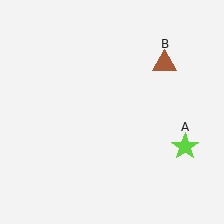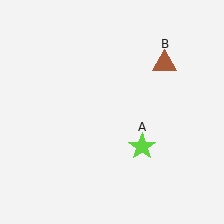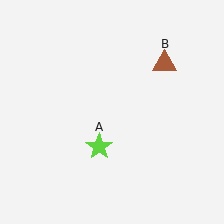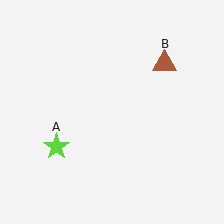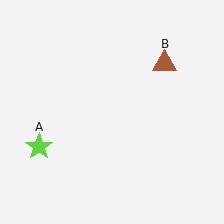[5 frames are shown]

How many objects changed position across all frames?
1 object changed position: lime star (object A).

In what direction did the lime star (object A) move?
The lime star (object A) moved left.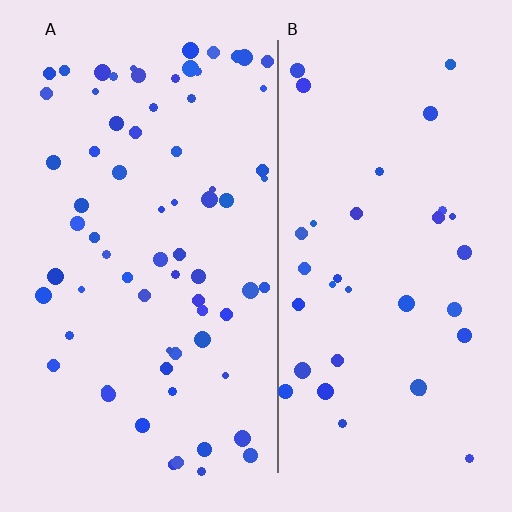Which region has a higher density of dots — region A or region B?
A (the left).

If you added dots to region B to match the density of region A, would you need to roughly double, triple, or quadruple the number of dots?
Approximately double.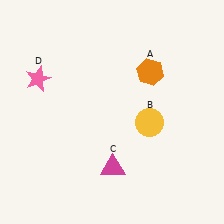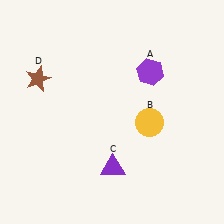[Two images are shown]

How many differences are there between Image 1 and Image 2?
There are 3 differences between the two images.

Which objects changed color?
A changed from orange to purple. C changed from magenta to purple. D changed from pink to brown.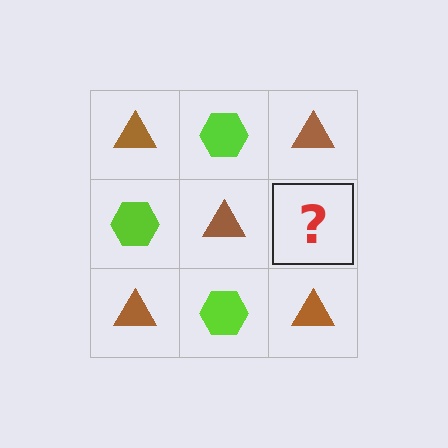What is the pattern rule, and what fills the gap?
The rule is that it alternates brown triangle and lime hexagon in a checkerboard pattern. The gap should be filled with a lime hexagon.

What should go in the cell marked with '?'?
The missing cell should contain a lime hexagon.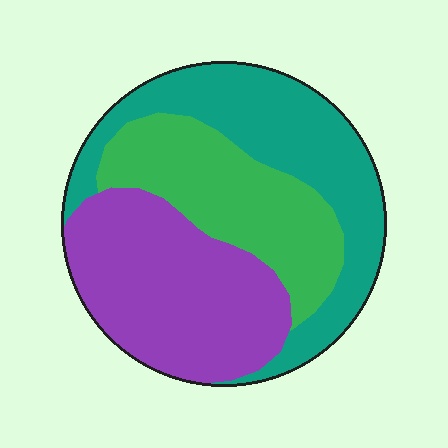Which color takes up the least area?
Green, at roughly 30%.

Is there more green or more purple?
Purple.